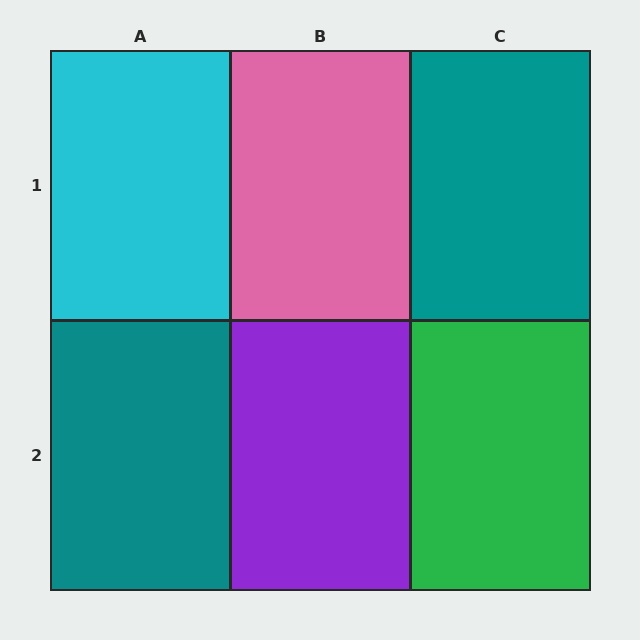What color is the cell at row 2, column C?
Green.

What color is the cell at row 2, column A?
Teal.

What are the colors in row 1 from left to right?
Cyan, pink, teal.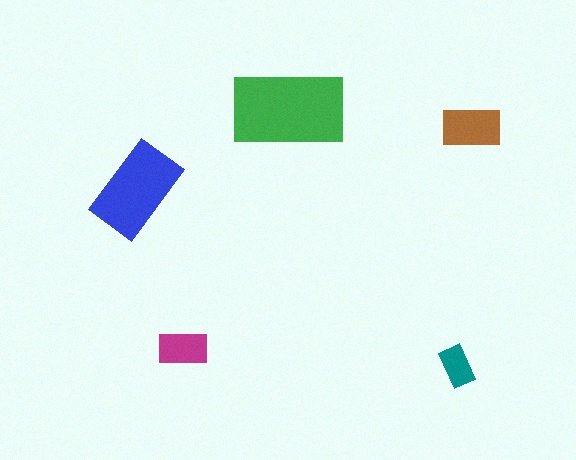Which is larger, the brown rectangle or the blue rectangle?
The blue one.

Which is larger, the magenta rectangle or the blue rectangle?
The blue one.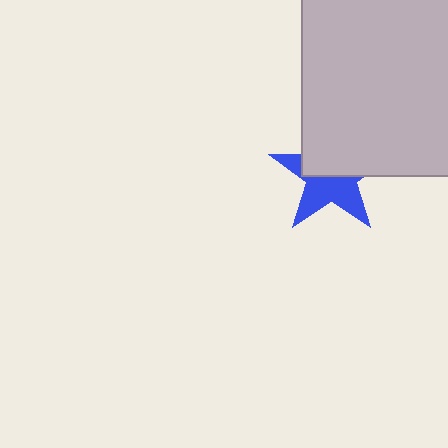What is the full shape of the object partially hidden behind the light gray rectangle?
The partially hidden object is a blue star.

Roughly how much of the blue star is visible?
About half of it is visible (roughly 50%).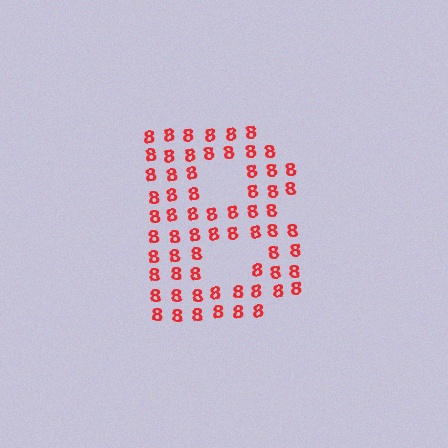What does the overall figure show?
The overall figure shows the letter B.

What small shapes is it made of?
It is made of small digit 8's.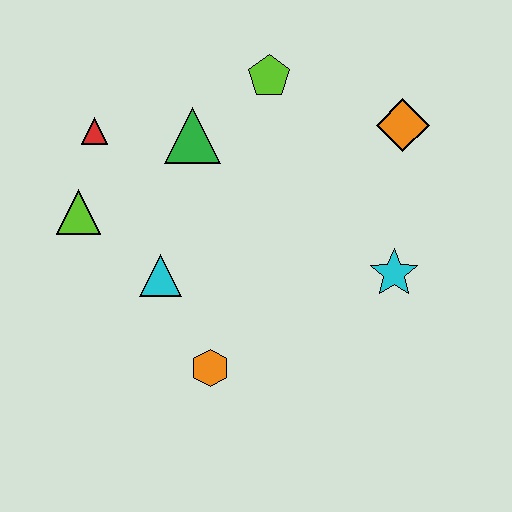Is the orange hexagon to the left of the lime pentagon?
Yes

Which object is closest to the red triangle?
The lime triangle is closest to the red triangle.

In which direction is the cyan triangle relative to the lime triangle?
The cyan triangle is to the right of the lime triangle.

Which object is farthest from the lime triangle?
The orange diamond is farthest from the lime triangle.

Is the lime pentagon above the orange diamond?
Yes